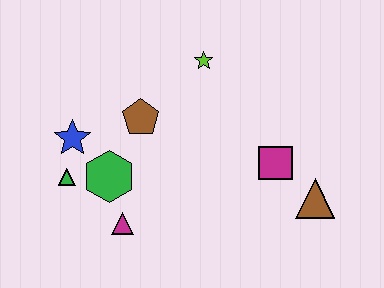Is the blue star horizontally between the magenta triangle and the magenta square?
No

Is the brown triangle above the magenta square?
No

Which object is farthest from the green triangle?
The brown triangle is farthest from the green triangle.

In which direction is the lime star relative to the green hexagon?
The lime star is above the green hexagon.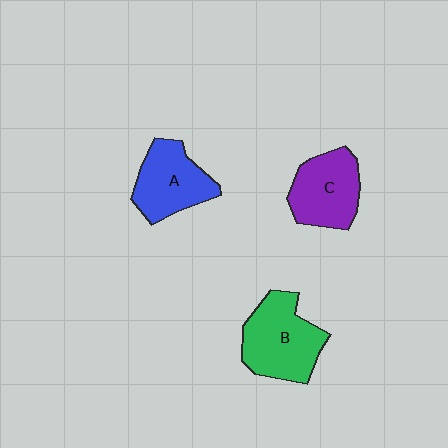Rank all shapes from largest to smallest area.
From largest to smallest: B (green), C (purple), A (blue).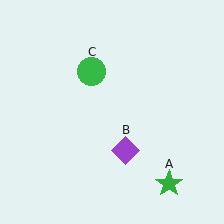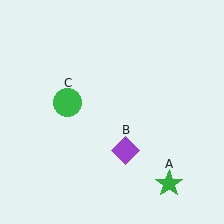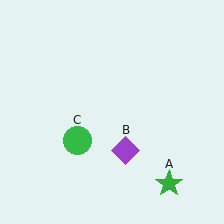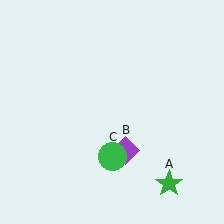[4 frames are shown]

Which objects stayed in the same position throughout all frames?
Green star (object A) and purple diamond (object B) remained stationary.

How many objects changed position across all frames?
1 object changed position: green circle (object C).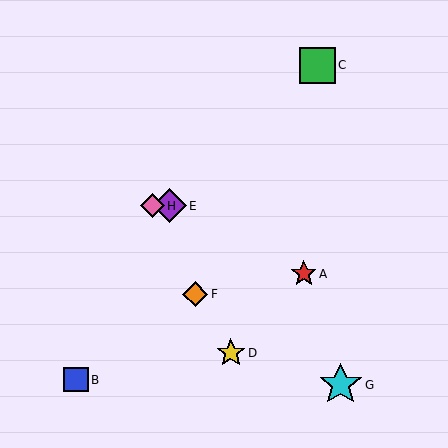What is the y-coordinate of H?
Object H is at y≈206.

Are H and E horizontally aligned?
Yes, both are at y≈206.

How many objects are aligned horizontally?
2 objects (E, H) are aligned horizontally.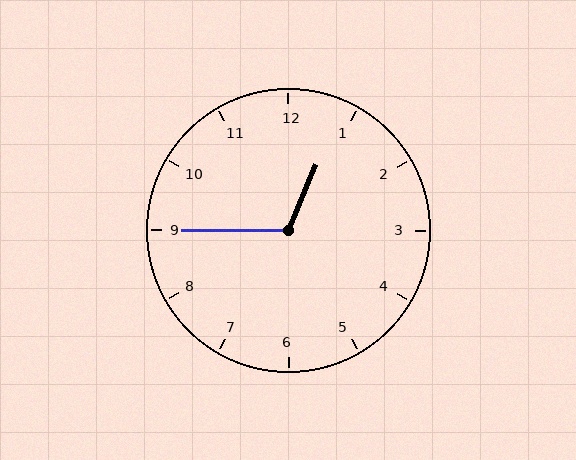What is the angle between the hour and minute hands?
Approximately 112 degrees.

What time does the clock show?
12:45.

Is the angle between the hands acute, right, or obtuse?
It is obtuse.